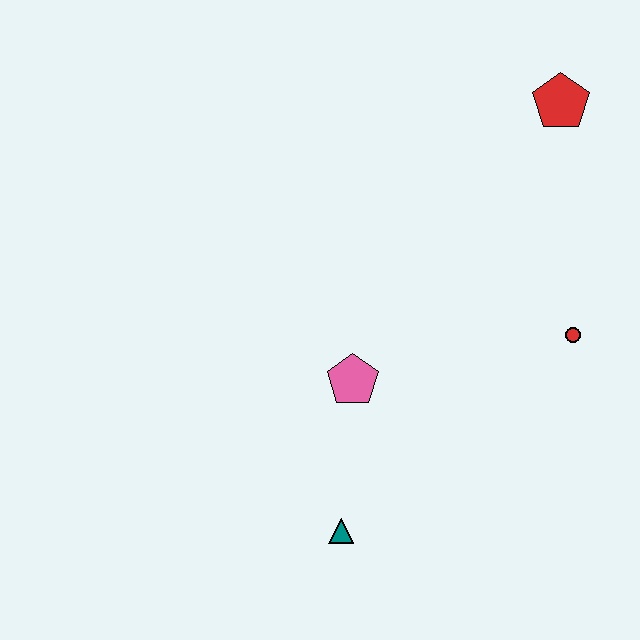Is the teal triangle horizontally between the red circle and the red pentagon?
No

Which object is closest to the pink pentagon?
The teal triangle is closest to the pink pentagon.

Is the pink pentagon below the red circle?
Yes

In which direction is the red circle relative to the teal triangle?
The red circle is to the right of the teal triangle.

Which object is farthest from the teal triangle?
The red pentagon is farthest from the teal triangle.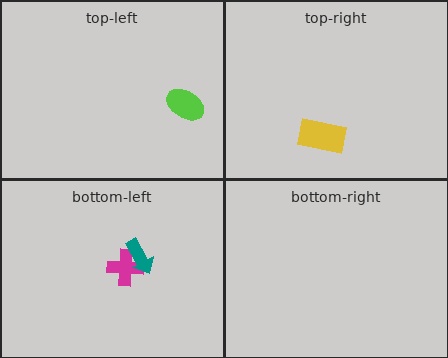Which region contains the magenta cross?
The bottom-left region.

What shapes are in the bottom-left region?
The magenta cross, the teal arrow.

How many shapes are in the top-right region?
1.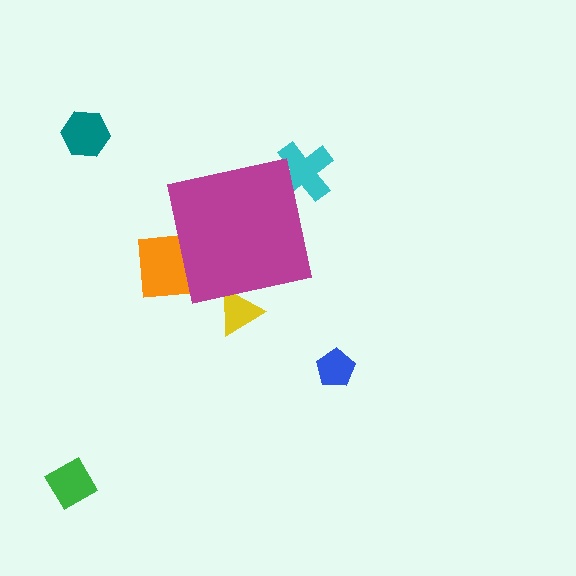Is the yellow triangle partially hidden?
Yes, the yellow triangle is partially hidden behind the magenta square.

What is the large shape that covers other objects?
A magenta square.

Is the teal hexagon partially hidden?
No, the teal hexagon is fully visible.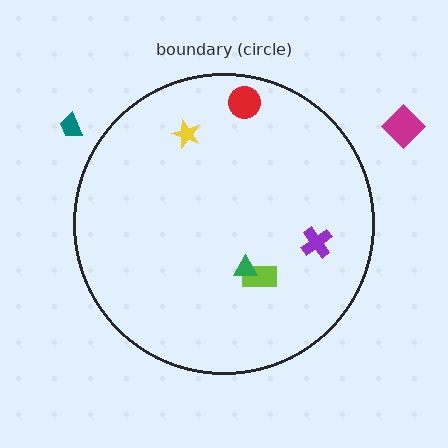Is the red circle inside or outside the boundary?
Inside.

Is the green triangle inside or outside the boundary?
Inside.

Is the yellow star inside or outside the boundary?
Inside.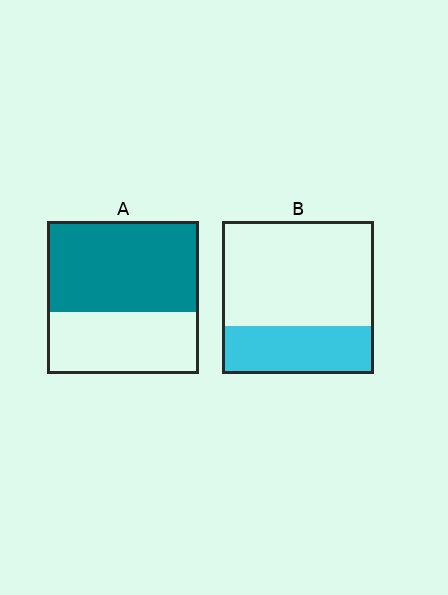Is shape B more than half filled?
No.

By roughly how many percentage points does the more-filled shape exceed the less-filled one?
By roughly 30 percentage points (A over B).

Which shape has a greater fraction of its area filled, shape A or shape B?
Shape A.